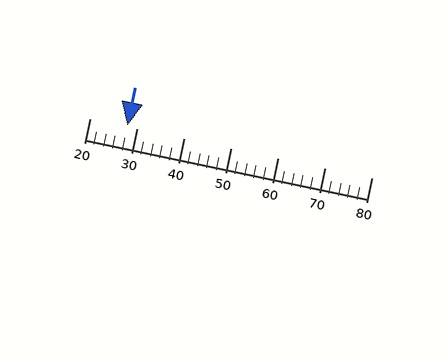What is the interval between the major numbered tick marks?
The major tick marks are spaced 10 units apart.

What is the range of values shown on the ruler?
The ruler shows values from 20 to 80.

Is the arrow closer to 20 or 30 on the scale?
The arrow is closer to 30.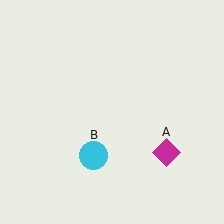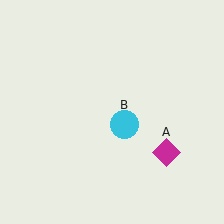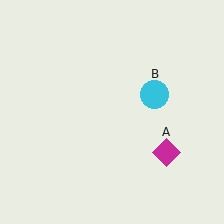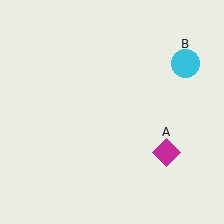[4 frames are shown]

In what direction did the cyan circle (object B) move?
The cyan circle (object B) moved up and to the right.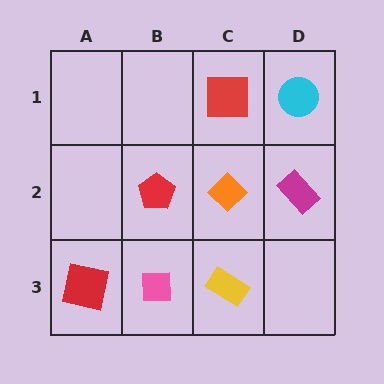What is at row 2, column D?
A magenta rectangle.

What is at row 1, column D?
A cyan circle.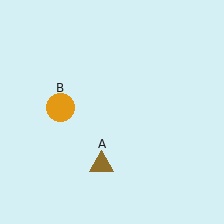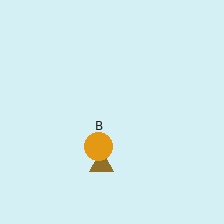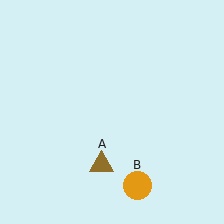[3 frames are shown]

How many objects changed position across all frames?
1 object changed position: orange circle (object B).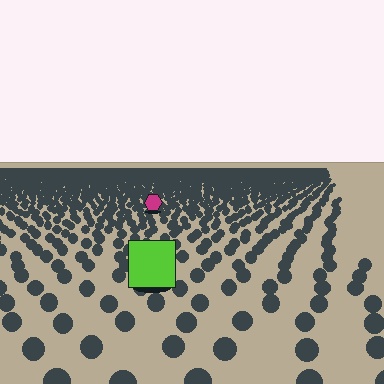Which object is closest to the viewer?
The lime square is closest. The texture marks near it are larger and more spread out.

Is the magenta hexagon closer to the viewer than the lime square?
No. The lime square is closer — you can tell from the texture gradient: the ground texture is coarser near it.